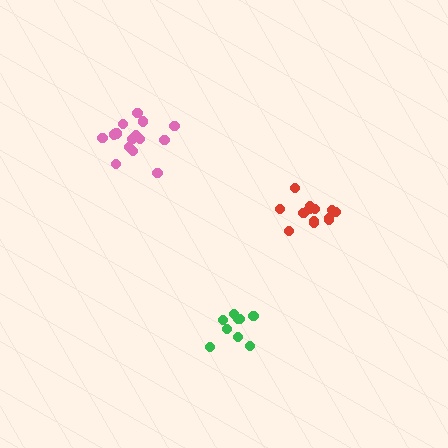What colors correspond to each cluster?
The clusters are colored: pink, green, red.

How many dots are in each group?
Group 1: 15 dots, Group 2: 9 dots, Group 3: 13 dots (37 total).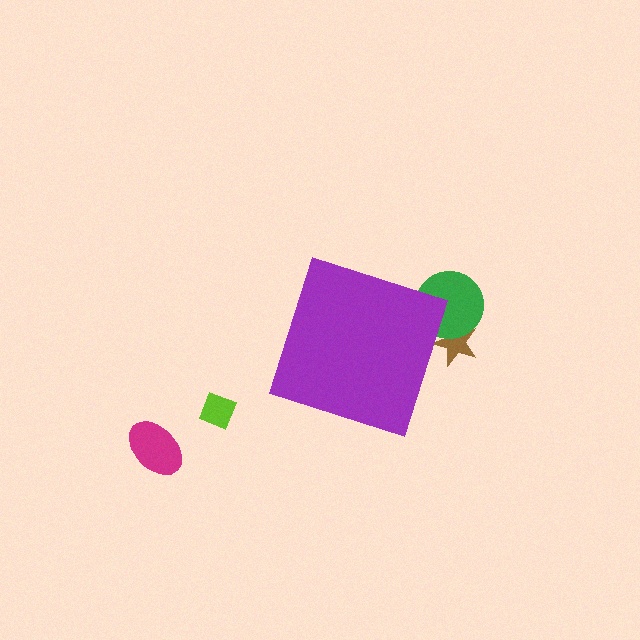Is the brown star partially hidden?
Yes, the brown star is partially hidden behind the purple diamond.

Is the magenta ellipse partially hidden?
No, the magenta ellipse is fully visible.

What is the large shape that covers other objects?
A purple diamond.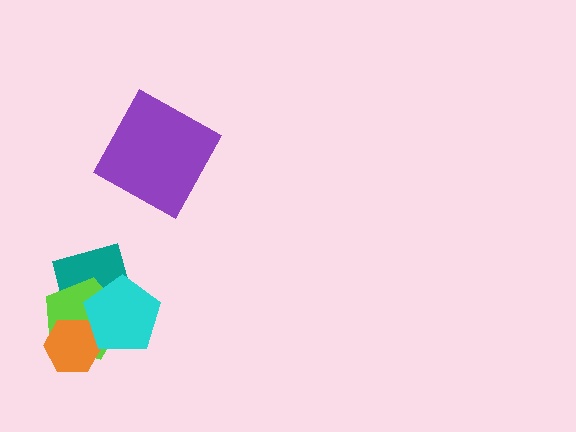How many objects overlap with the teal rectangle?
2 objects overlap with the teal rectangle.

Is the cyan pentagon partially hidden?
No, no other shape covers it.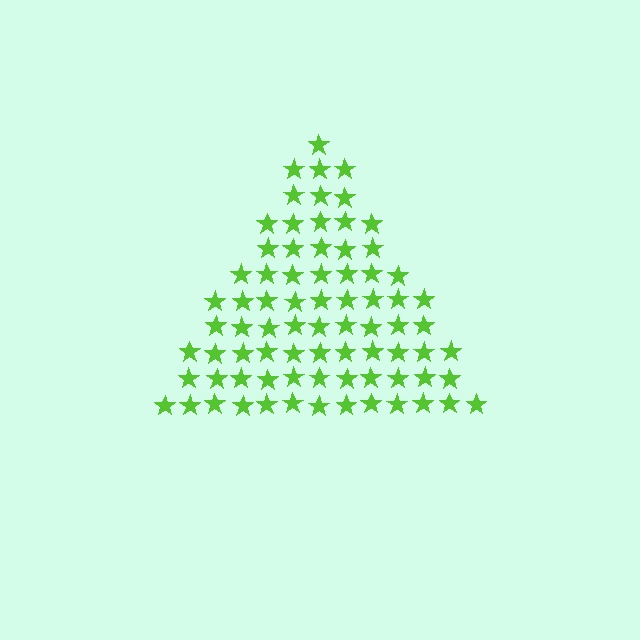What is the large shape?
The large shape is a triangle.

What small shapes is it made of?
It is made of small stars.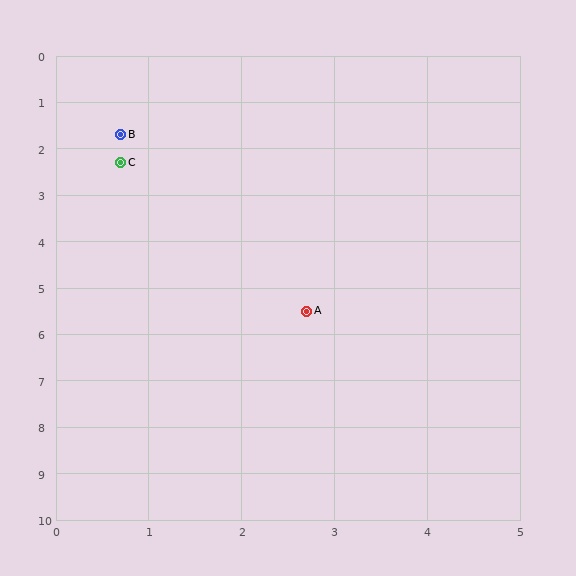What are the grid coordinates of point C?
Point C is at approximately (0.7, 2.3).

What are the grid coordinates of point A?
Point A is at approximately (2.7, 5.5).